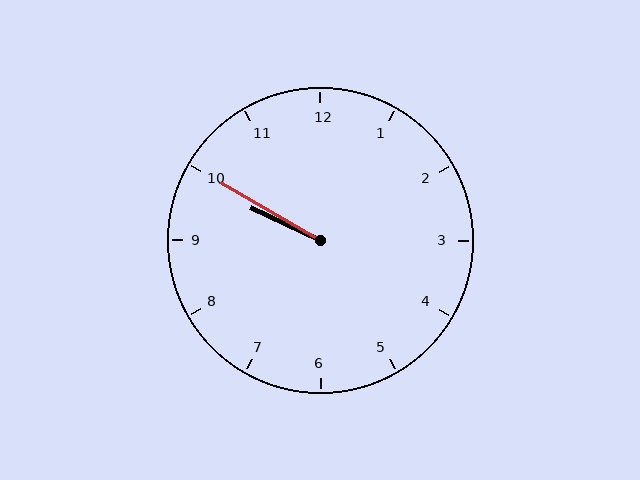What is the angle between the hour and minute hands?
Approximately 5 degrees.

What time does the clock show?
9:50.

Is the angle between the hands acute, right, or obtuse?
It is acute.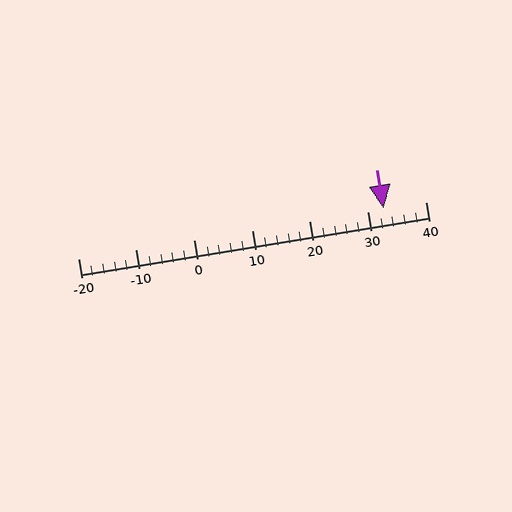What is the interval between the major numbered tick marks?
The major tick marks are spaced 10 units apart.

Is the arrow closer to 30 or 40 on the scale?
The arrow is closer to 30.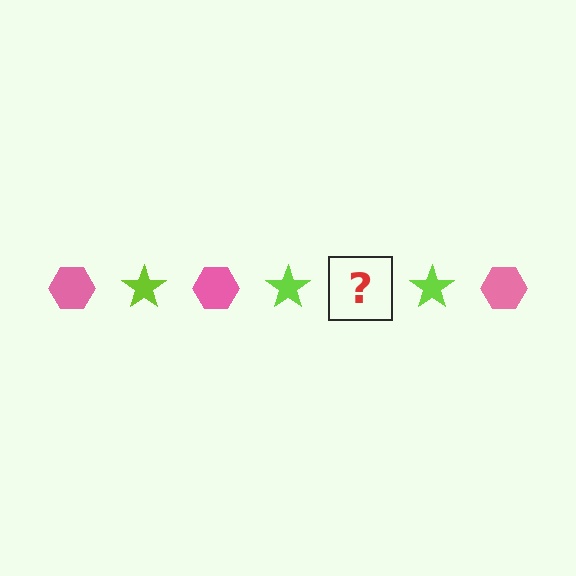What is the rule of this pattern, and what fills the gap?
The rule is that the pattern alternates between pink hexagon and lime star. The gap should be filled with a pink hexagon.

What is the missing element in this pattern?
The missing element is a pink hexagon.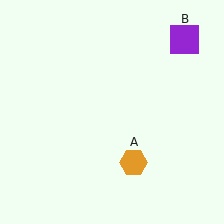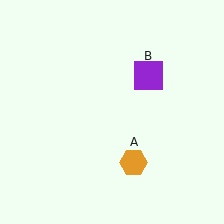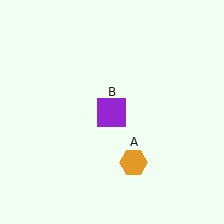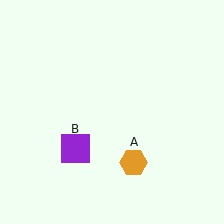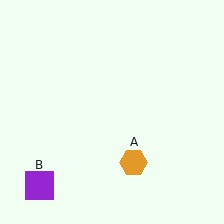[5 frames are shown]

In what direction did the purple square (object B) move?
The purple square (object B) moved down and to the left.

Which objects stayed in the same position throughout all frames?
Orange hexagon (object A) remained stationary.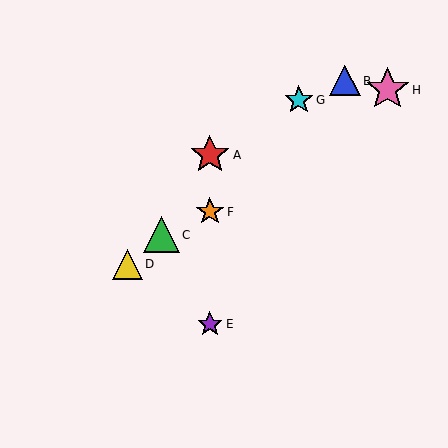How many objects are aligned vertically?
3 objects (A, E, F) are aligned vertically.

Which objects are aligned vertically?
Objects A, E, F are aligned vertically.